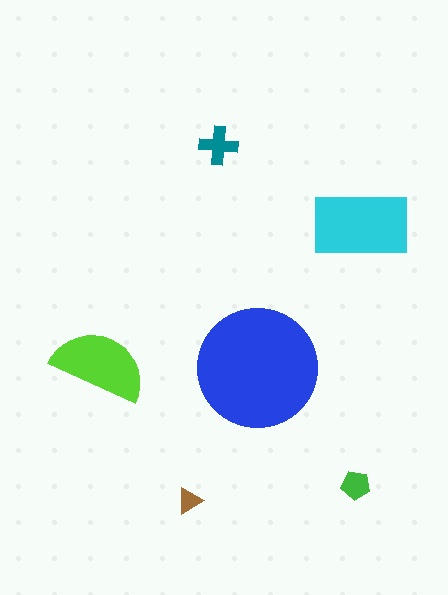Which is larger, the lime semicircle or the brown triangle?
The lime semicircle.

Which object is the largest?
The blue circle.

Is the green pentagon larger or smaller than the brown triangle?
Larger.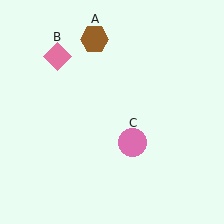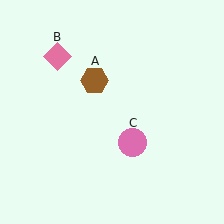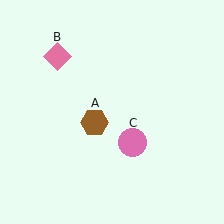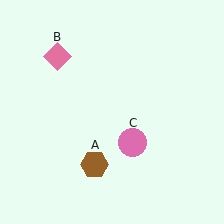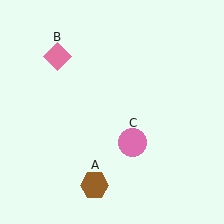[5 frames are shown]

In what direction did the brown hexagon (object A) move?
The brown hexagon (object A) moved down.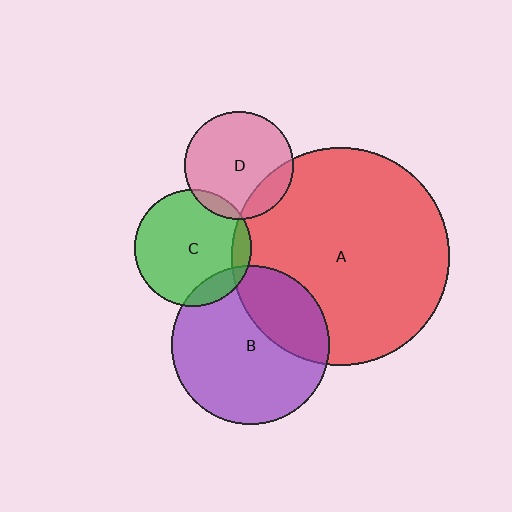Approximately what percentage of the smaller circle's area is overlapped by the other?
Approximately 10%.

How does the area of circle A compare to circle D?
Approximately 4.0 times.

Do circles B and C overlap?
Yes.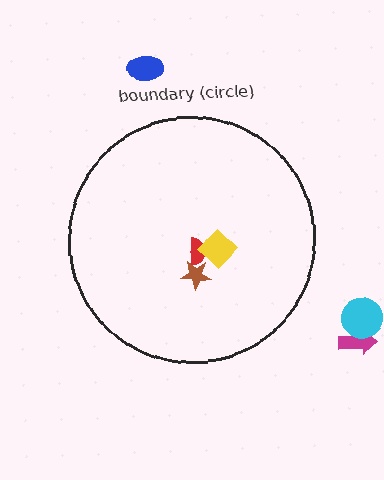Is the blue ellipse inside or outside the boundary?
Outside.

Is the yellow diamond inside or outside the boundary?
Inside.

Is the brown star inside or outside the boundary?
Inside.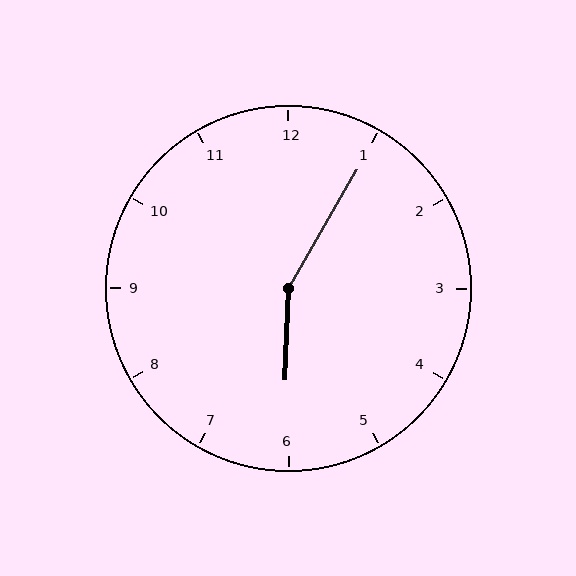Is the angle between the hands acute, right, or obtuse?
It is obtuse.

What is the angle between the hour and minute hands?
Approximately 152 degrees.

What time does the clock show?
6:05.